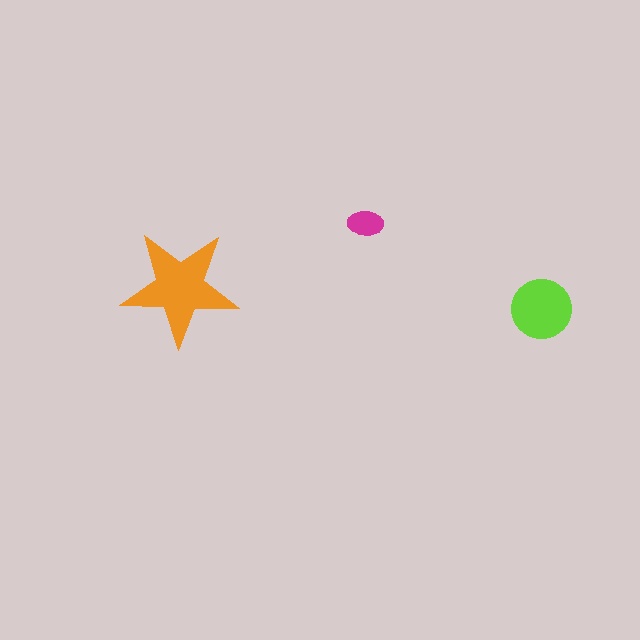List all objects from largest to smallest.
The orange star, the lime circle, the magenta ellipse.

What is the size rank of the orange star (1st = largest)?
1st.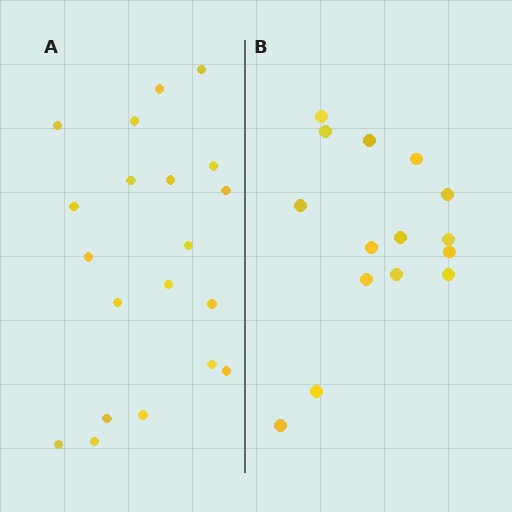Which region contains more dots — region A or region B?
Region A (the left region) has more dots.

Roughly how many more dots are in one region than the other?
Region A has about 5 more dots than region B.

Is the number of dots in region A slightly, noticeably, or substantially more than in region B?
Region A has noticeably more, but not dramatically so. The ratio is roughly 1.3 to 1.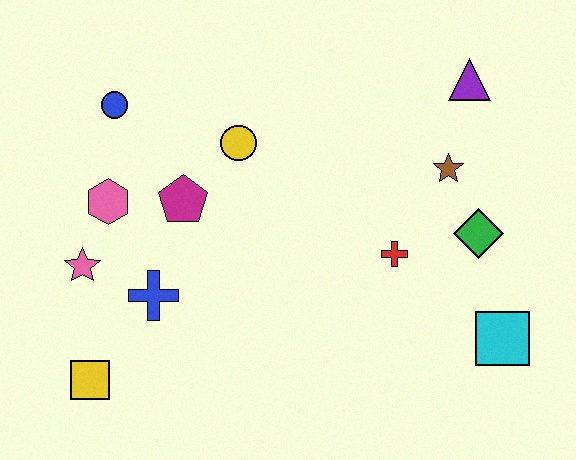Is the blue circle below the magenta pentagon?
No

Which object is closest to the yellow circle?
The magenta pentagon is closest to the yellow circle.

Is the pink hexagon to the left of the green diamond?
Yes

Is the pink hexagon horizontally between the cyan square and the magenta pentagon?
No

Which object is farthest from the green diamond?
The yellow square is farthest from the green diamond.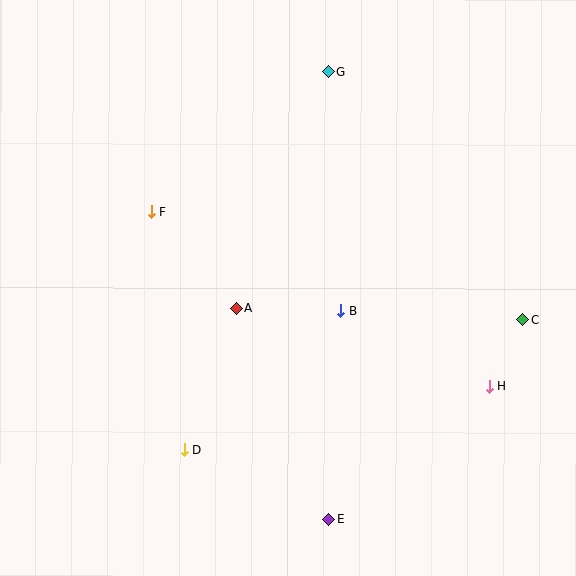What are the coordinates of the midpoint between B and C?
The midpoint between B and C is at (432, 315).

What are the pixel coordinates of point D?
Point D is at (184, 449).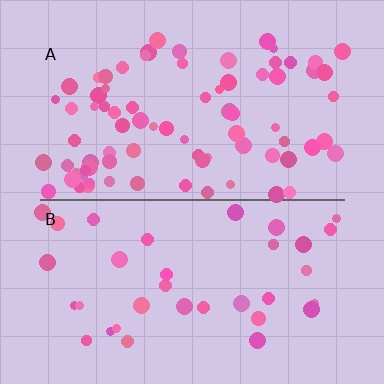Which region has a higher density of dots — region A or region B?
A (the top).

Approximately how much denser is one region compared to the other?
Approximately 2.2× — region A over region B.